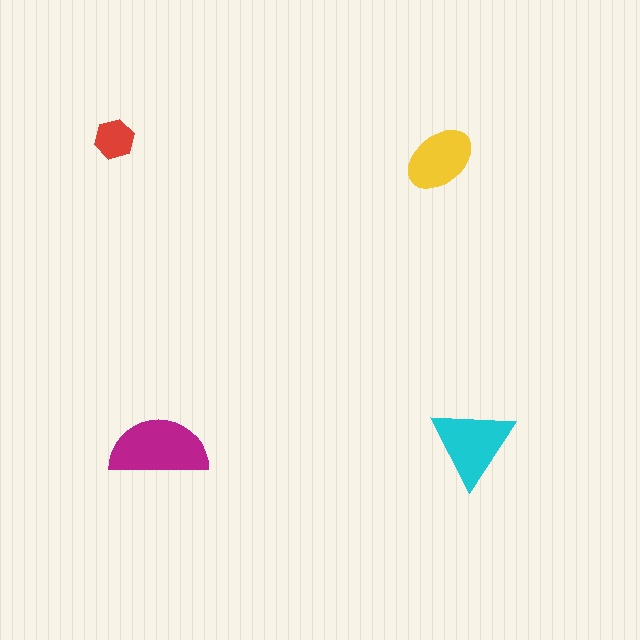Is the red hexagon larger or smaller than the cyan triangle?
Smaller.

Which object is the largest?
The magenta semicircle.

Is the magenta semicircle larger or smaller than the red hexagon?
Larger.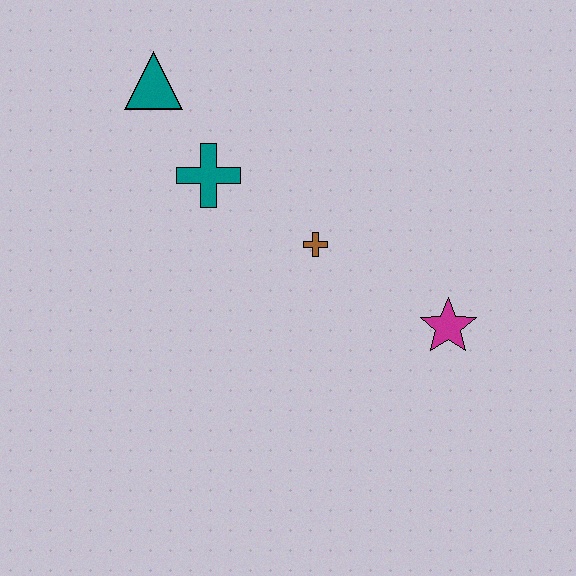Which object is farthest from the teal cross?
The magenta star is farthest from the teal cross.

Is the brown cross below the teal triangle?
Yes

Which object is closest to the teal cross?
The teal triangle is closest to the teal cross.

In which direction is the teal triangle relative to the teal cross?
The teal triangle is above the teal cross.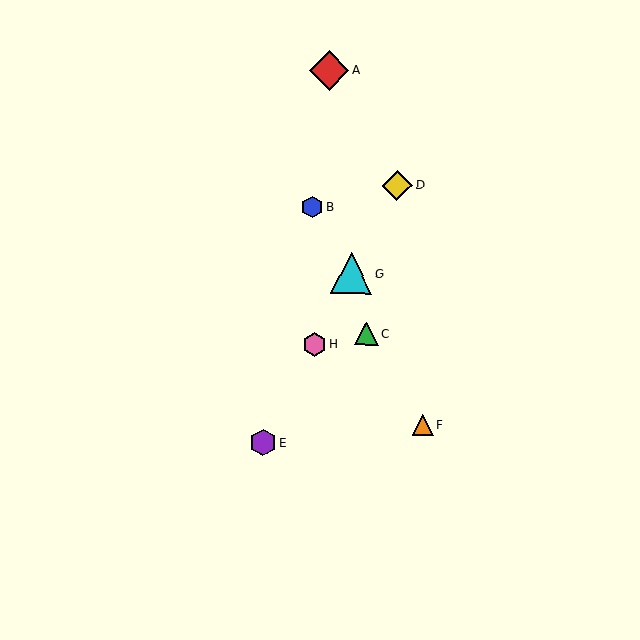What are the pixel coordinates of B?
Object B is at (312, 207).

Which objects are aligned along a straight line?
Objects D, E, G, H are aligned along a straight line.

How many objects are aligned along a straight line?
4 objects (D, E, G, H) are aligned along a straight line.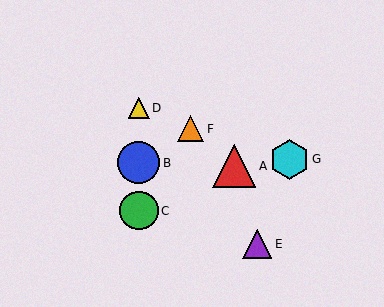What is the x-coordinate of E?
Object E is at x≈257.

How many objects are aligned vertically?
3 objects (B, C, D) are aligned vertically.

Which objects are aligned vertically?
Objects B, C, D are aligned vertically.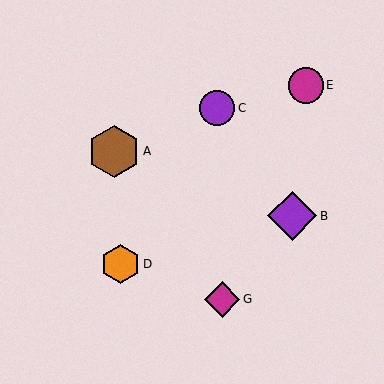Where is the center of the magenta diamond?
The center of the magenta diamond is at (222, 299).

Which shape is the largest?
The brown hexagon (labeled A) is the largest.